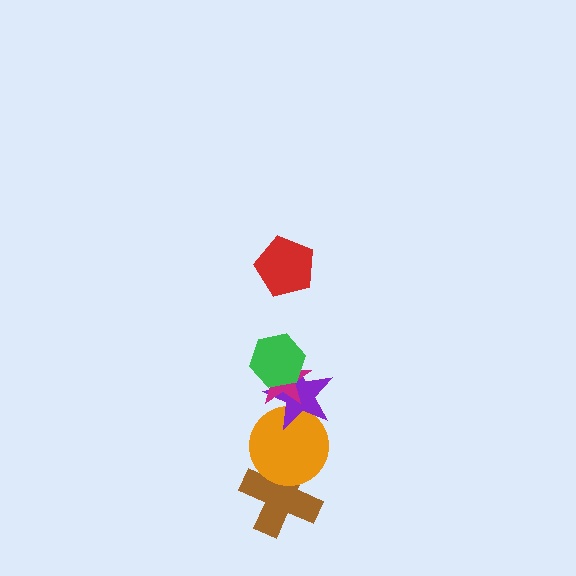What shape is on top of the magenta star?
The green hexagon is on top of the magenta star.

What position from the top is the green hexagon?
The green hexagon is 2nd from the top.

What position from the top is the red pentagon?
The red pentagon is 1st from the top.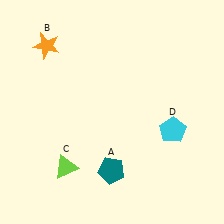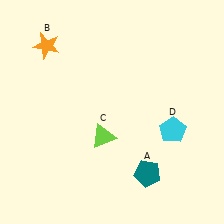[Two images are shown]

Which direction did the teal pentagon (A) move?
The teal pentagon (A) moved right.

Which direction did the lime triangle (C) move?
The lime triangle (C) moved right.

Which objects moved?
The objects that moved are: the teal pentagon (A), the lime triangle (C).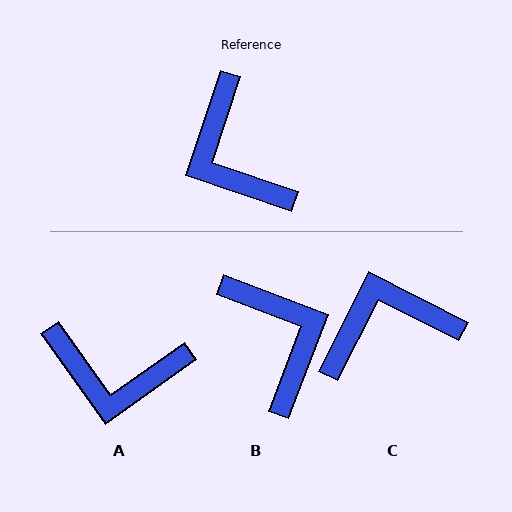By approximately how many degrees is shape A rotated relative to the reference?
Approximately 54 degrees counter-clockwise.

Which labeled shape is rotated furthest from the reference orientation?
B, about 177 degrees away.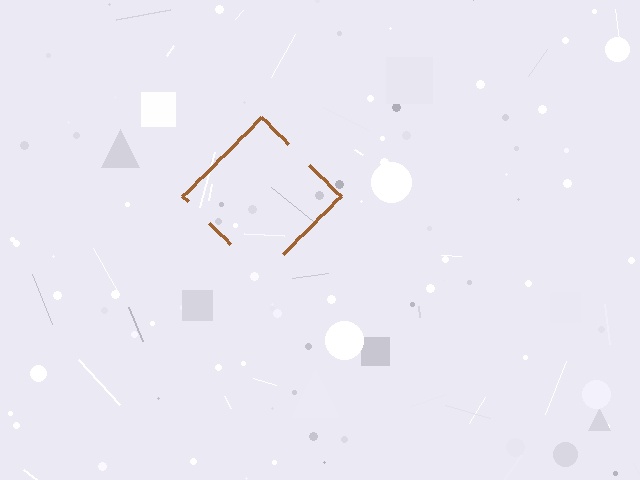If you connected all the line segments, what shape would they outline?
They would outline a diamond.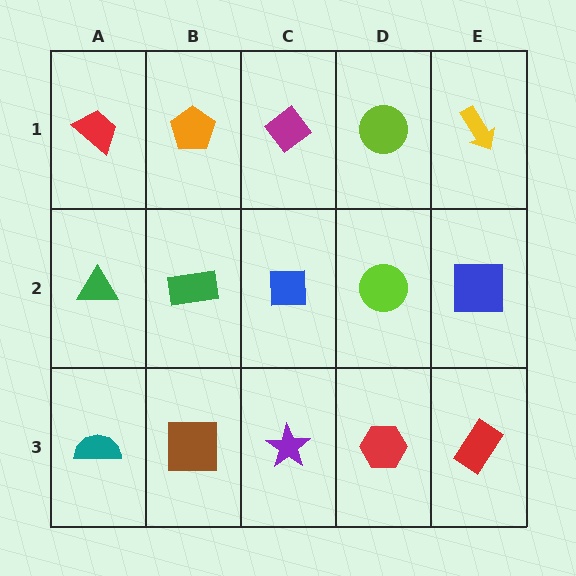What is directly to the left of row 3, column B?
A teal semicircle.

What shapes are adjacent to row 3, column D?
A lime circle (row 2, column D), a purple star (row 3, column C), a red rectangle (row 3, column E).